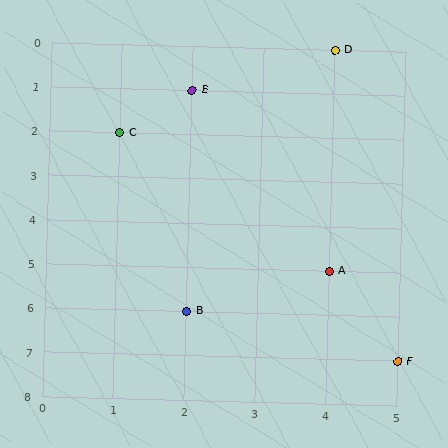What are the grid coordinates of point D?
Point D is at grid coordinates (4, 0).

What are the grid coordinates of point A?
Point A is at grid coordinates (4, 5).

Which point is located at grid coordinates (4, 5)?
Point A is at (4, 5).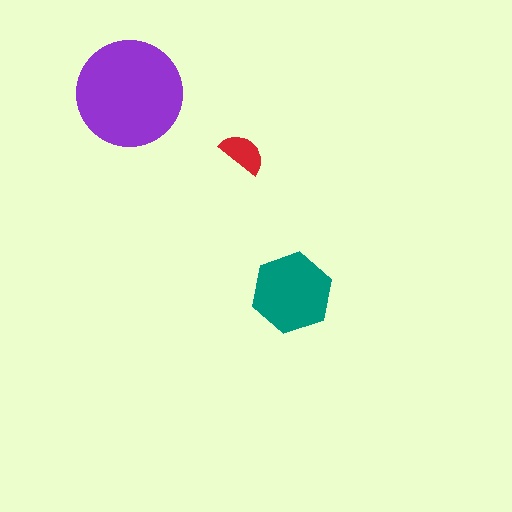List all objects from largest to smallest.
The purple circle, the teal hexagon, the red semicircle.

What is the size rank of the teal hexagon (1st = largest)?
2nd.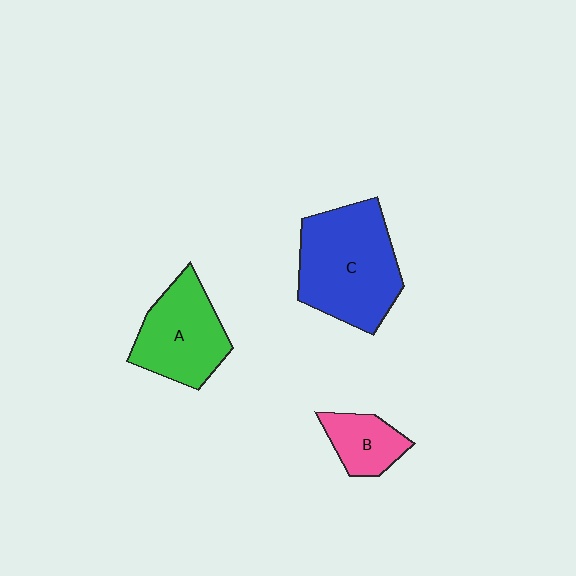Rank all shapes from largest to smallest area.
From largest to smallest: C (blue), A (green), B (pink).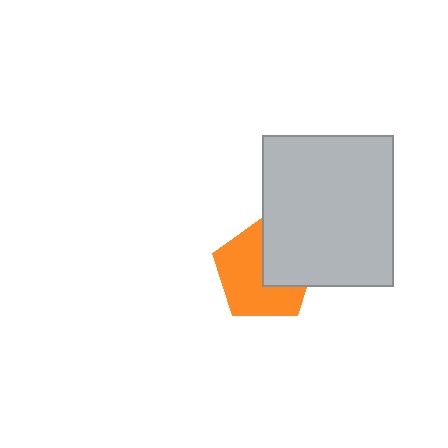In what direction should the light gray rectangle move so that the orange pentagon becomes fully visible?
The light gray rectangle should move right. That is the shortest direction to clear the overlap and leave the orange pentagon fully visible.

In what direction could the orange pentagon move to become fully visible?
The orange pentagon could move left. That would shift it out from behind the light gray rectangle entirely.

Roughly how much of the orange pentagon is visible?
About half of it is visible (roughly 61%).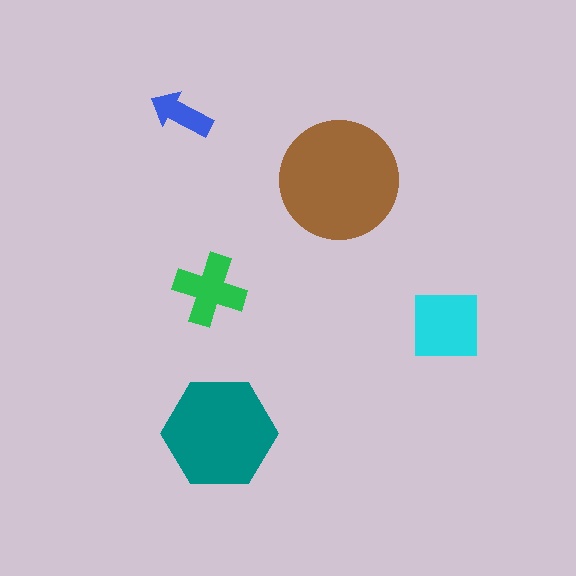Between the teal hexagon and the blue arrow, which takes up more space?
The teal hexagon.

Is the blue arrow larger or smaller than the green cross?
Smaller.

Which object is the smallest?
The blue arrow.